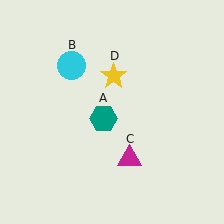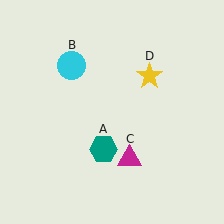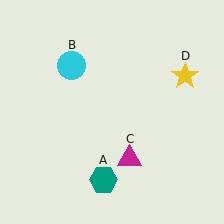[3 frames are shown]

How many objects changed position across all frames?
2 objects changed position: teal hexagon (object A), yellow star (object D).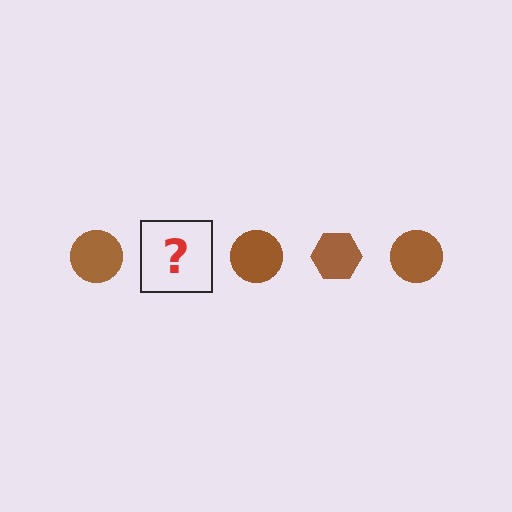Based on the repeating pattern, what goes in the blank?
The blank should be a brown hexagon.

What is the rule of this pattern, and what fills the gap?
The rule is that the pattern cycles through circle, hexagon shapes in brown. The gap should be filled with a brown hexagon.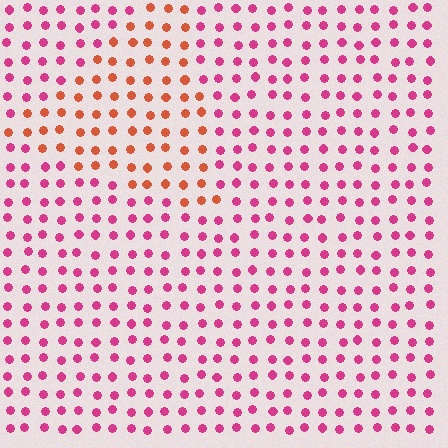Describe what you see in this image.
The image is filled with small magenta elements in a uniform arrangement. A triangle-shaped region is visible where the elements are tinted to a slightly different hue, forming a subtle color boundary.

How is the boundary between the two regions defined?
The boundary is defined purely by a slight shift in hue (about 44 degrees). Spacing, size, and orientation are identical on both sides.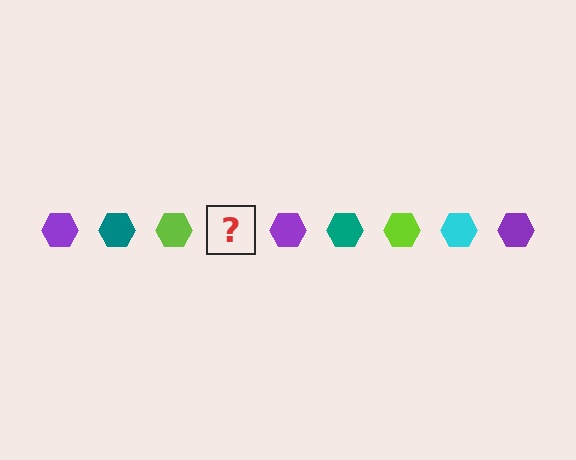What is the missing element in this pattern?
The missing element is a cyan hexagon.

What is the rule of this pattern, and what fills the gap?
The rule is that the pattern cycles through purple, teal, lime, cyan hexagons. The gap should be filled with a cyan hexagon.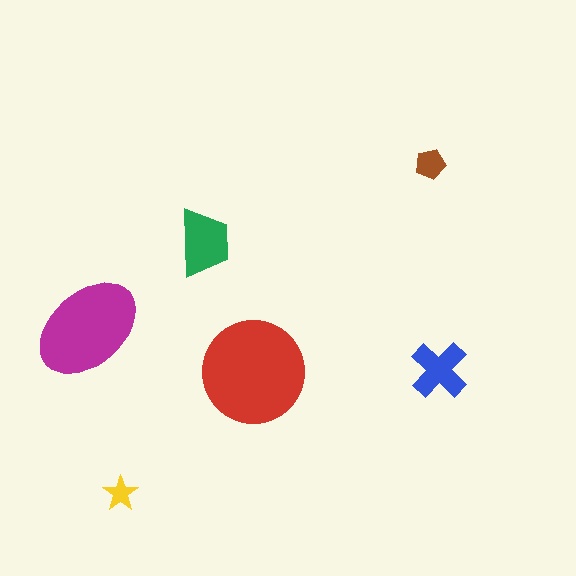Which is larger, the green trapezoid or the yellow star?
The green trapezoid.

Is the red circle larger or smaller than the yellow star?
Larger.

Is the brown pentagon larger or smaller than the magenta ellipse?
Smaller.